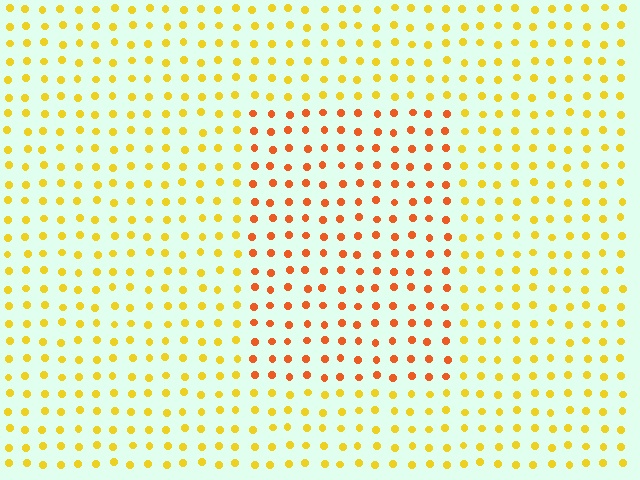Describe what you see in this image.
The image is filled with small yellow elements in a uniform arrangement. A rectangle-shaped region is visible where the elements are tinted to a slightly different hue, forming a subtle color boundary.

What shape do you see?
I see a rectangle.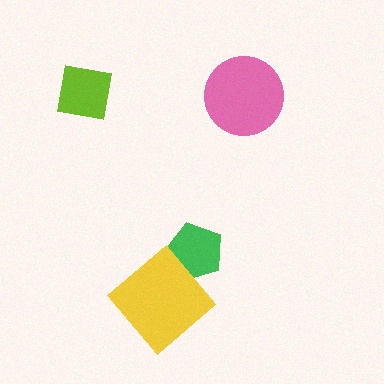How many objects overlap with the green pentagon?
1 object overlaps with the green pentagon.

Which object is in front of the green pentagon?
The yellow diamond is in front of the green pentagon.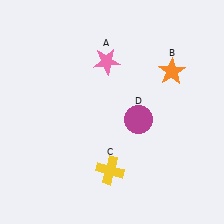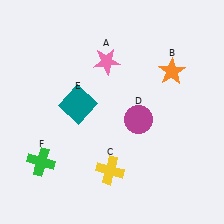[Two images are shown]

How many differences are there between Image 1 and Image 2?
There are 2 differences between the two images.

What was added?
A teal square (E), a green cross (F) were added in Image 2.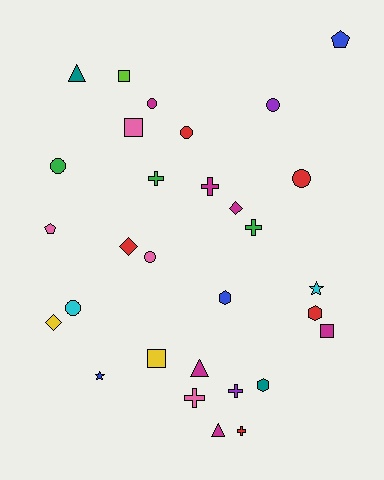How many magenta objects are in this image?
There are 6 magenta objects.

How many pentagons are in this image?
There are 2 pentagons.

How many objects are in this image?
There are 30 objects.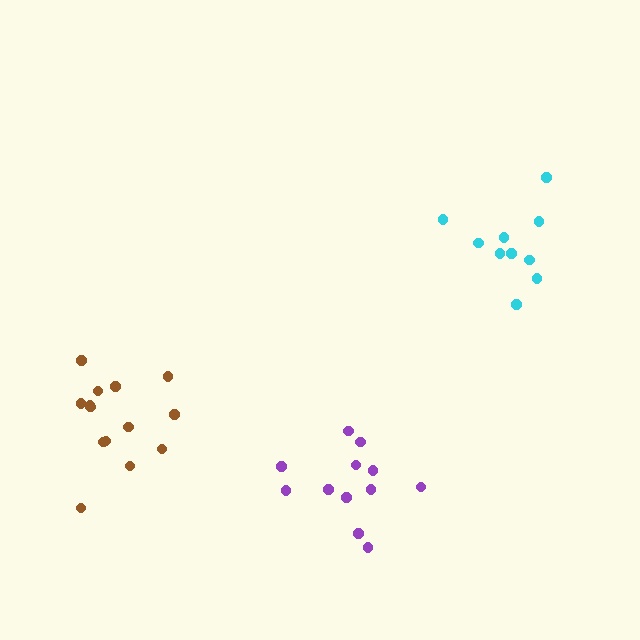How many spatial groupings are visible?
There are 3 spatial groupings.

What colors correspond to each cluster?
The clusters are colored: purple, cyan, brown.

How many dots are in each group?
Group 1: 12 dots, Group 2: 10 dots, Group 3: 14 dots (36 total).